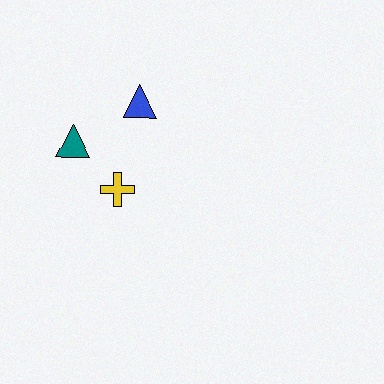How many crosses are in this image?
There is 1 cross.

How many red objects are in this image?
There are no red objects.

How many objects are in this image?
There are 3 objects.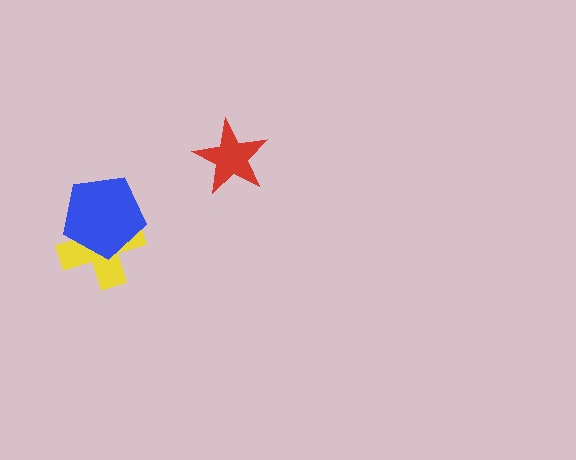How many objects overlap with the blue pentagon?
1 object overlaps with the blue pentagon.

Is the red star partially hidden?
No, no other shape covers it.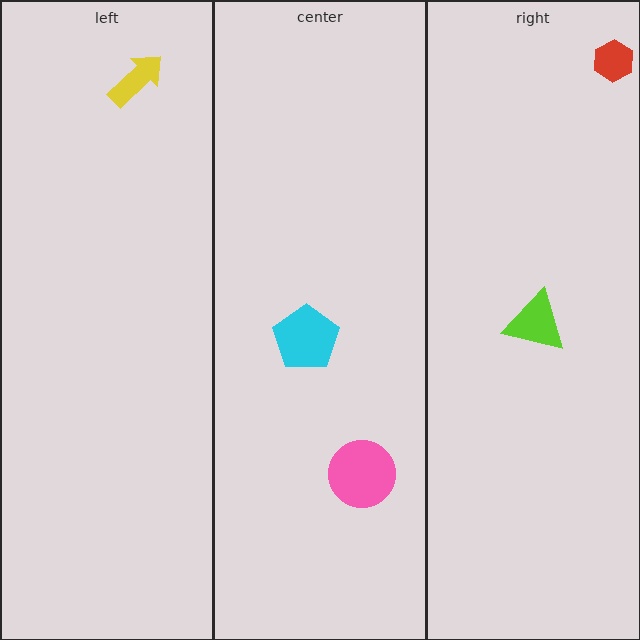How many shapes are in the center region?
2.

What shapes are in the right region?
The lime triangle, the red hexagon.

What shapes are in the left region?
The yellow arrow.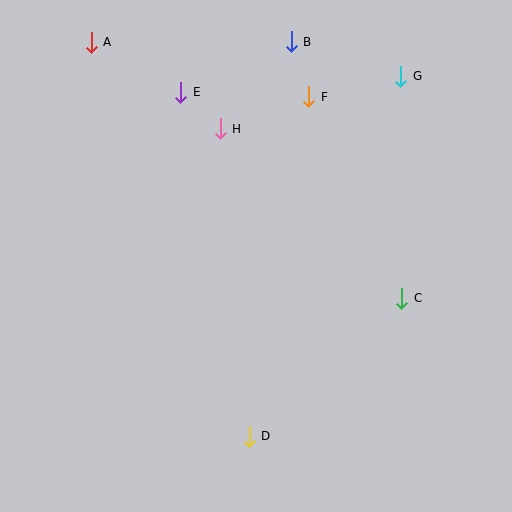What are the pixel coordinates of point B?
Point B is at (291, 42).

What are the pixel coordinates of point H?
Point H is at (220, 129).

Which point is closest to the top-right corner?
Point G is closest to the top-right corner.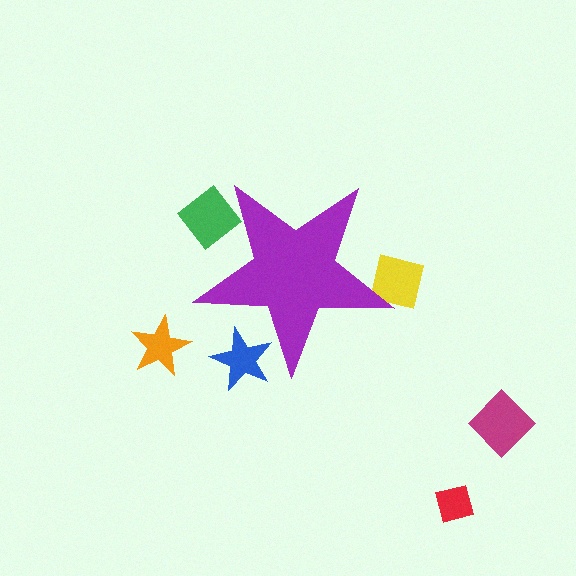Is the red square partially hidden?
No, the red square is fully visible.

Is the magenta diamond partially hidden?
No, the magenta diamond is fully visible.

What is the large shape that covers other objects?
A purple star.